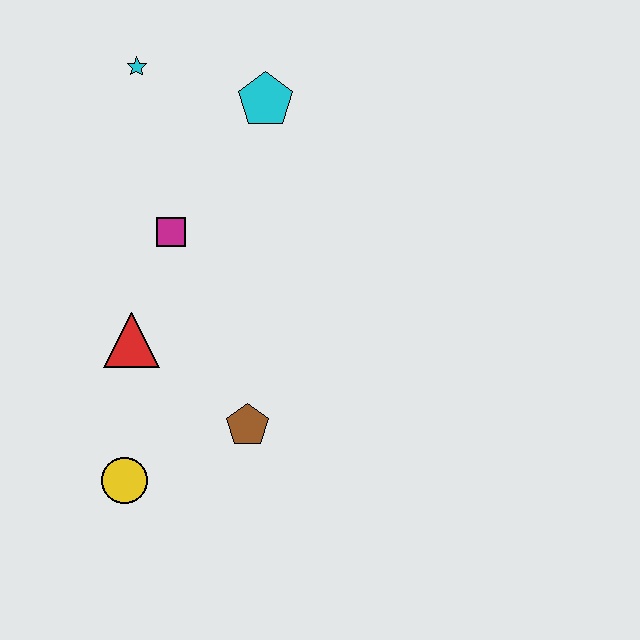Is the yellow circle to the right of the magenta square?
No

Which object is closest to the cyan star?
The cyan pentagon is closest to the cyan star.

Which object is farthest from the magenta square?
The yellow circle is farthest from the magenta square.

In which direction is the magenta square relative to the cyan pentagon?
The magenta square is below the cyan pentagon.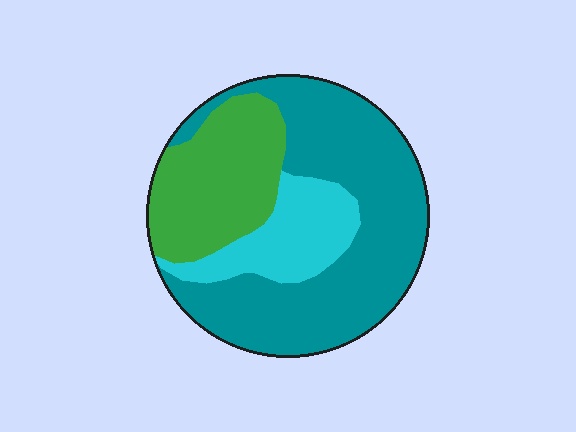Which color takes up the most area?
Teal, at roughly 55%.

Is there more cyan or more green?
Green.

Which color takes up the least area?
Cyan, at roughly 15%.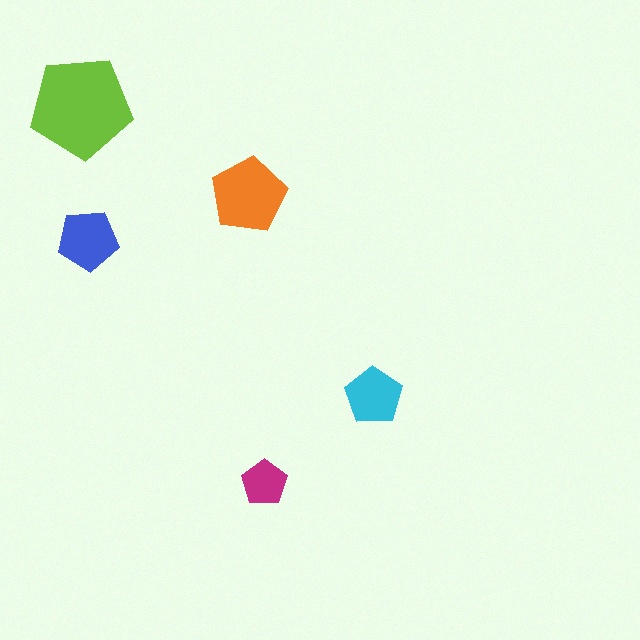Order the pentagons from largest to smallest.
the lime one, the orange one, the blue one, the cyan one, the magenta one.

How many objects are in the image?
There are 5 objects in the image.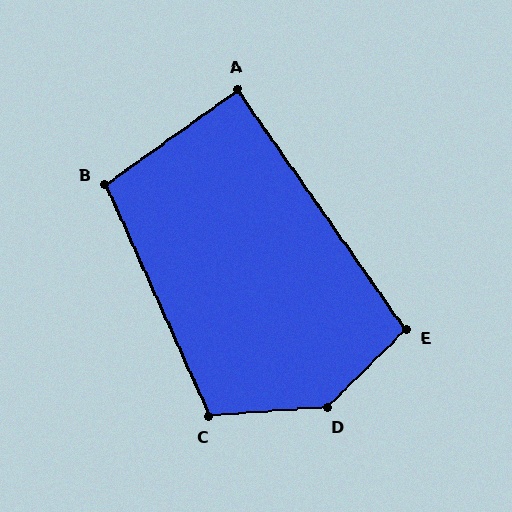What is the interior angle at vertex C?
Approximately 110 degrees (obtuse).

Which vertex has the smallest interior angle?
A, at approximately 90 degrees.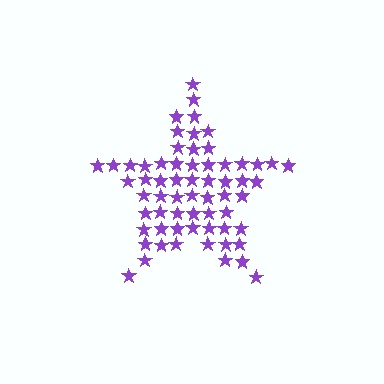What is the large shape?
The large shape is a star.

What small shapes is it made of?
It is made of small stars.